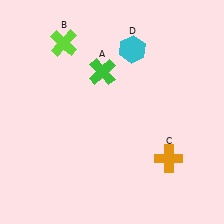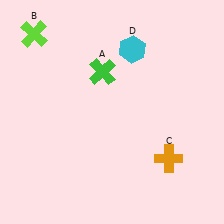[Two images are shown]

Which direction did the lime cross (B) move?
The lime cross (B) moved left.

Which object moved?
The lime cross (B) moved left.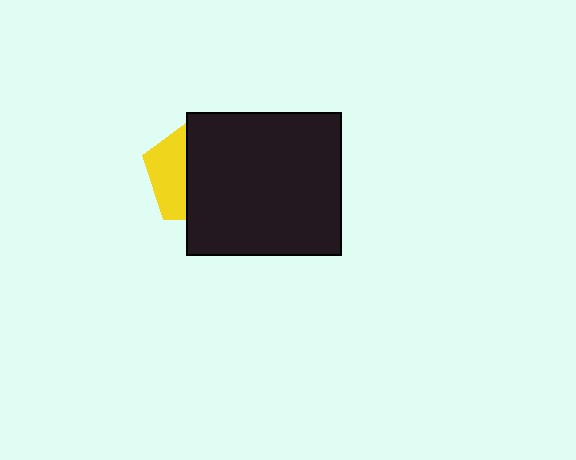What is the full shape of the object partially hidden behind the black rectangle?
The partially hidden object is a yellow pentagon.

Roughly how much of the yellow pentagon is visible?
A small part of it is visible (roughly 36%).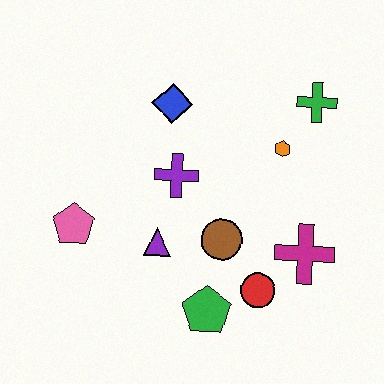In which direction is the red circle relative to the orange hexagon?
The red circle is below the orange hexagon.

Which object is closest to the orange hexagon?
The green cross is closest to the orange hexagon.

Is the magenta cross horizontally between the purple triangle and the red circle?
No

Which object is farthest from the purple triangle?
The green cross is farthest from the purple triangle.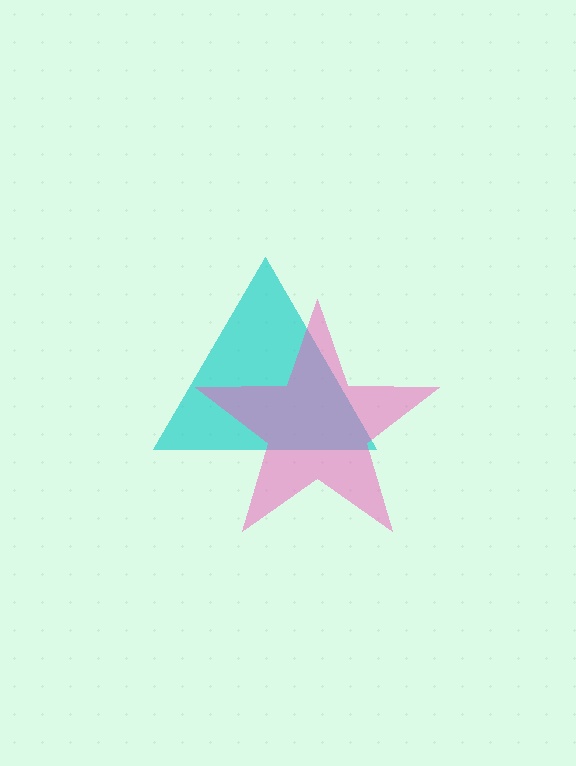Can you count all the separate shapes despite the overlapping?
Yes, there are 2 separate shapes.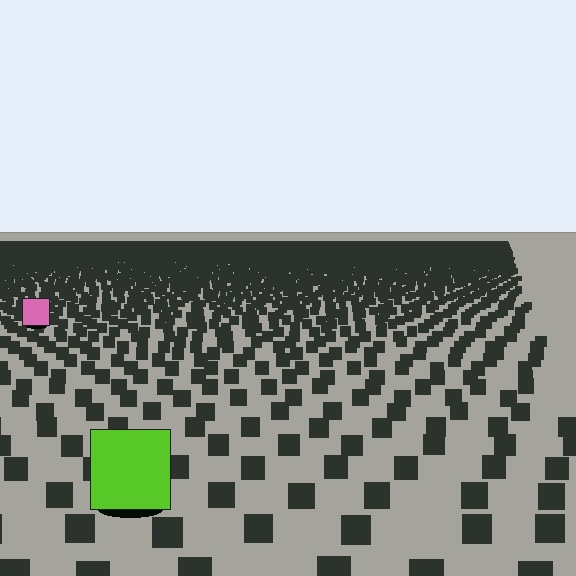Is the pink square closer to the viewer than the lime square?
No. The lime square is closer — you can tell from the texture gradient: the ground texture is coarser near it.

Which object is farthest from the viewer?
The pink square is farthest from the viewer. It appears smaller and the ground texture around it is denser.